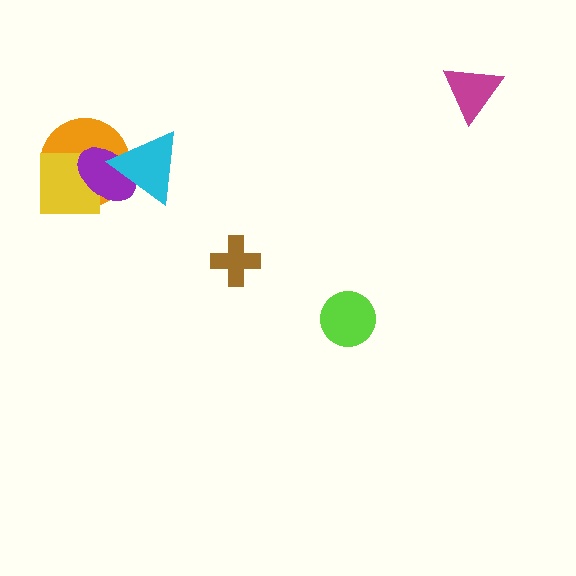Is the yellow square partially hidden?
Yes, it is partially covered by another shape.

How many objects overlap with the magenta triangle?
0 objects overlap with the magenta triangle.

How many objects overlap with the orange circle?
3 objects overlap with the orange circle.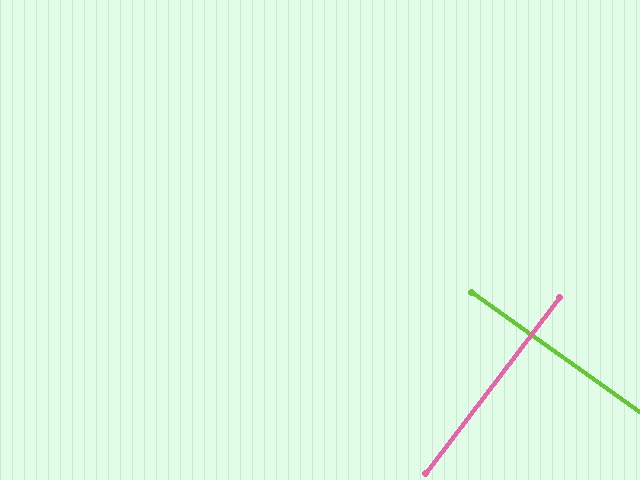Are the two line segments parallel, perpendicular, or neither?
Perpendicular — they meet at approximately 88°.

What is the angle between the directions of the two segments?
Approximately 88 degrees.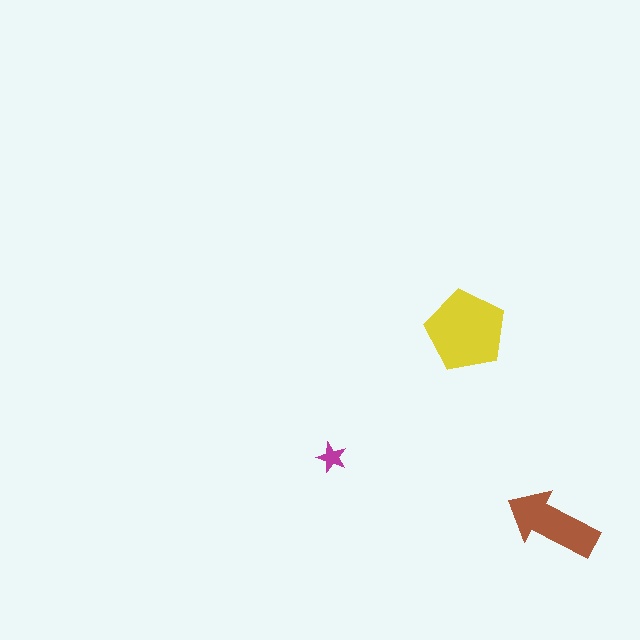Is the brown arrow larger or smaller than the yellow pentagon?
Smaller.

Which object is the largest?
The yellow pentagon.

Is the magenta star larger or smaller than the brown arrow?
Smaller.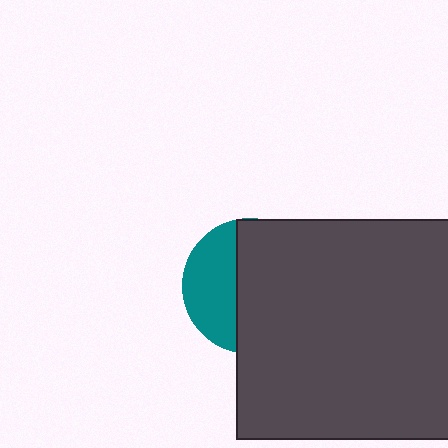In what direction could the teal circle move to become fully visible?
The teal circle could move left. That would shift it out from behind the dark gray rectangle entirely.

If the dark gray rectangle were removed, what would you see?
You would see the complete teal circle.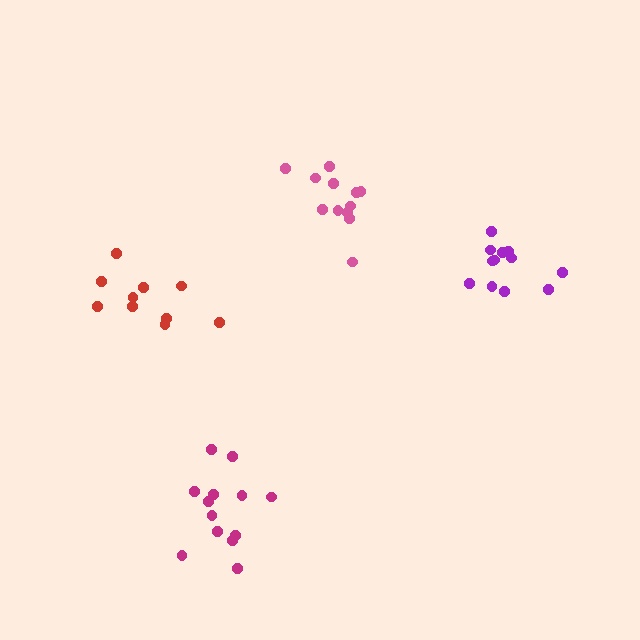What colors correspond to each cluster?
The clusters are colored: purple, magenta, pink, red.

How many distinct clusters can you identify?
There are 4 distinct clusters.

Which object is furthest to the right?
The purple cluster is rightmost.